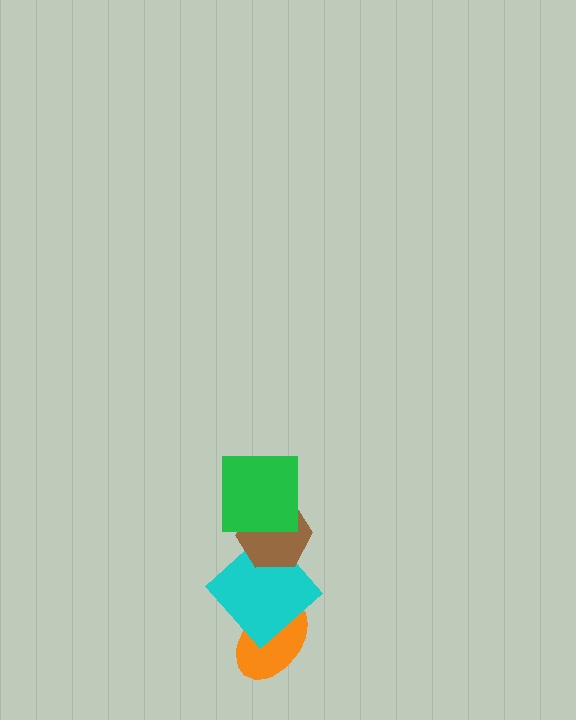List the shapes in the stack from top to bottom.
From top to bottom: the green square, the brown hexagon, the cyan diamond, the orange ellipse.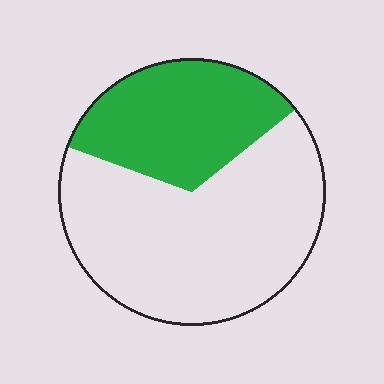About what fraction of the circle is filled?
About one third (1/3).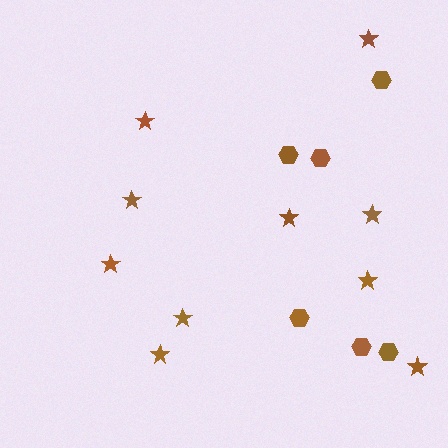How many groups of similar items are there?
There are 2 groups: one group of hexagons (6) and one group of stars (10).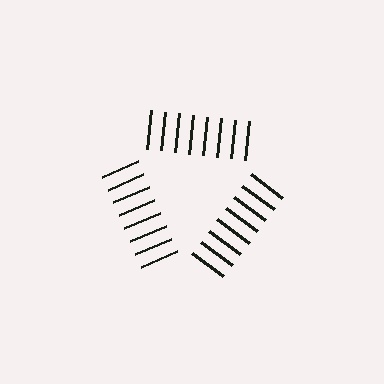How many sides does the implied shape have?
3 sides — the line-ends trace a triangle.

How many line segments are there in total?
24 — 8 along each of the 3 edges.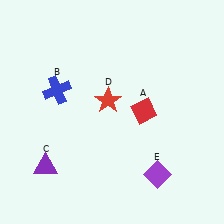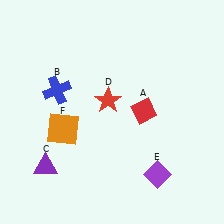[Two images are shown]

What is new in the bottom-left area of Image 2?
An orange square (F) was added in the bottom-left area of Image 2.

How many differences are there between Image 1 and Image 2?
There is 1 difference between the two images.